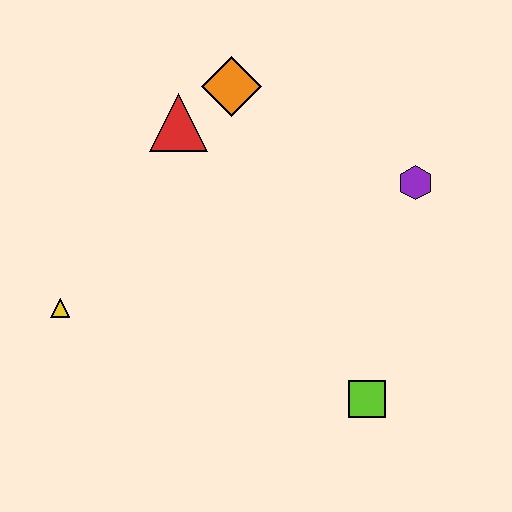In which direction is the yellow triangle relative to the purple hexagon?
The yellow triangle is to the left of the purple hexagon.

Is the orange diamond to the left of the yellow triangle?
No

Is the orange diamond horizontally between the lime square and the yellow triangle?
Yes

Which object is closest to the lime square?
The purple hexagon is closest to the lime square.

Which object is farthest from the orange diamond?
The lime square is farthest from the orange diamond.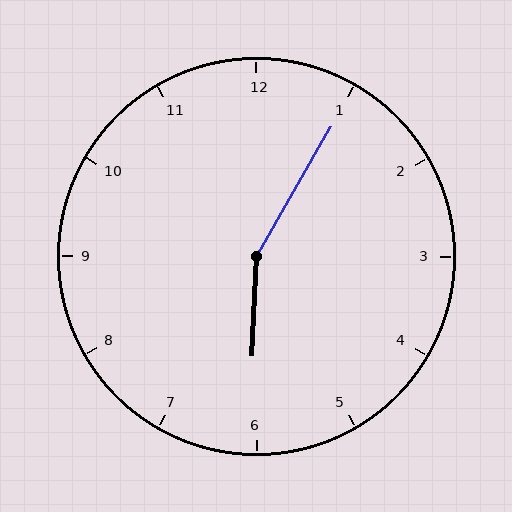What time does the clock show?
6:05.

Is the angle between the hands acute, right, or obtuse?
It is obtuse.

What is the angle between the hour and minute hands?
Approximately 152 degrees.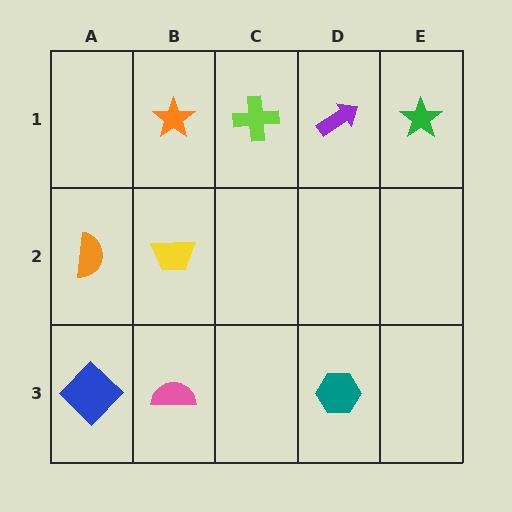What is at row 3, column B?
A pink semicircle.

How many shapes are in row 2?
2 shapes.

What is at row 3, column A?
A blue diamond.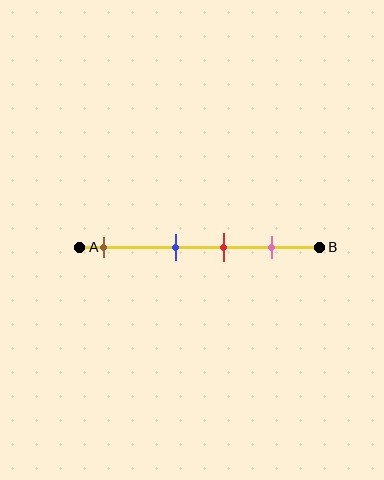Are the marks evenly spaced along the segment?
No, the marks are not evenly spaced.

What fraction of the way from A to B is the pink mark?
The pink mark is approximately 80% (0.8) of the way from A to B.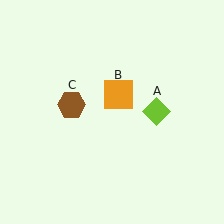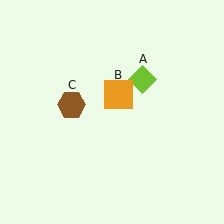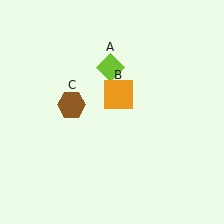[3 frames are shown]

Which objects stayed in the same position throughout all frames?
Orange square (object B) and brown hexagon (object C) remained stationary.